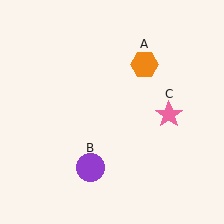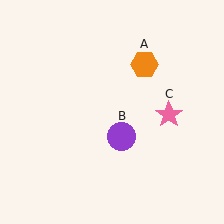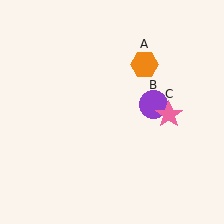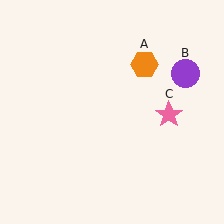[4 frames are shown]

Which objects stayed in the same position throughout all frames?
Orange hexagon (object A) and pink star (object C) remained stationary.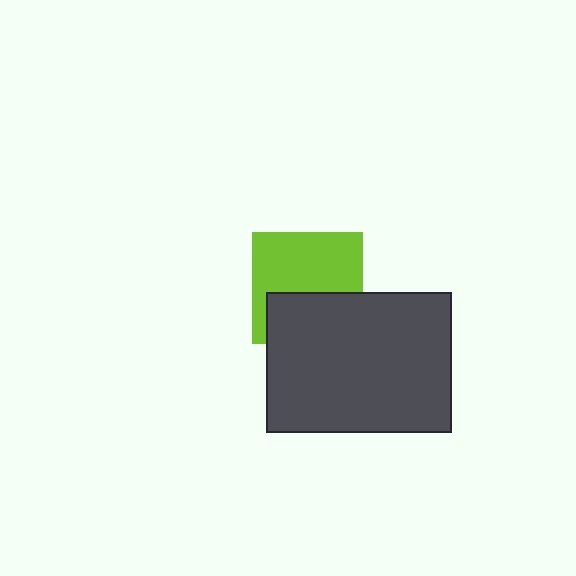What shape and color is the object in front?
The object in front is a dark gray rectangle.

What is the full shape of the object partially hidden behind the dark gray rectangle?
The partially hidden object is a lime square.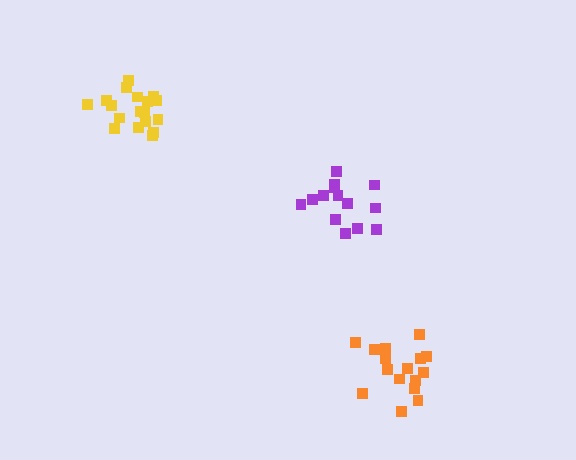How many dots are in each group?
Group 1: 16 dots, Group 2: 14 dots, Group 3: 18 dots (48 total).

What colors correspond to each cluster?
The clusters are colored: orange, purple, yellow.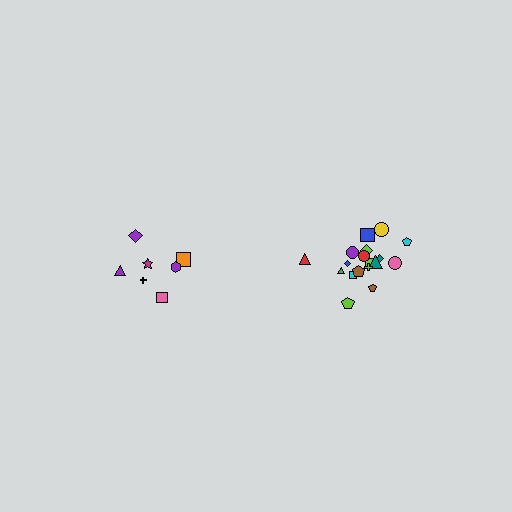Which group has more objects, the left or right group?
The right group.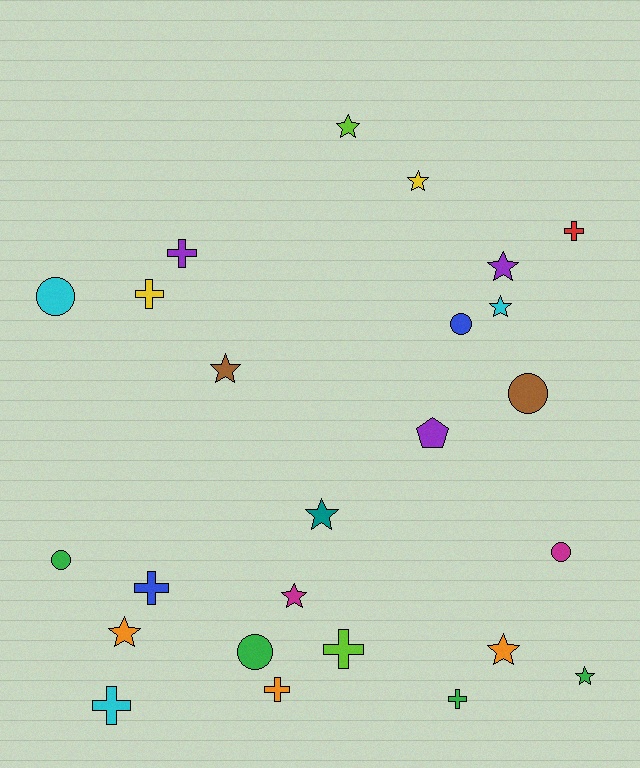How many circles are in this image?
There are 6 circles.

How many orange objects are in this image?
There are 3 orange objects.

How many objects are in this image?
There are 25 objects.